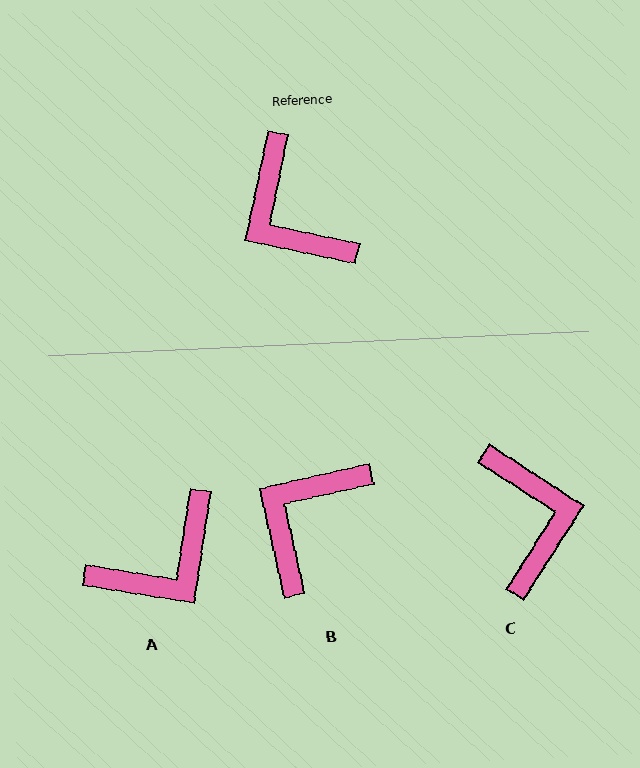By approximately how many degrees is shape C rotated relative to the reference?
Approximately 159 degrees counter-clockwise.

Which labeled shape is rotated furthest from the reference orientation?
C, about 159 degrees away.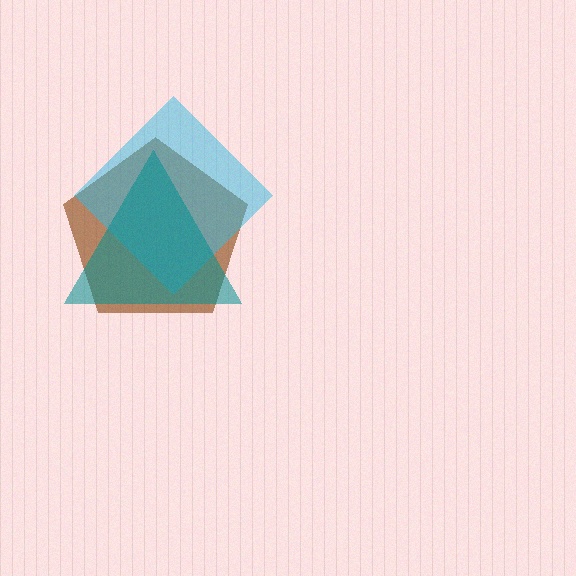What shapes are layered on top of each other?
The layered shapes are: a brown pentagon, a cyan diamond, a teal triangle.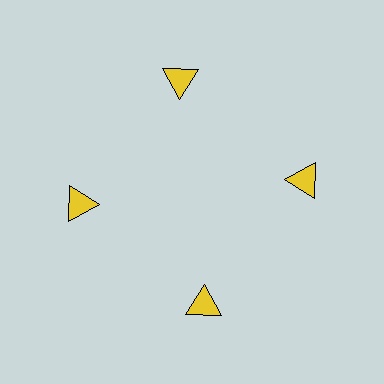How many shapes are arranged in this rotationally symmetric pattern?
There are 4 shapes, arranged in 4 groups of 1.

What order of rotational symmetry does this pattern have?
This pattern has 4-fold rotational symmetry.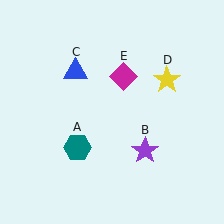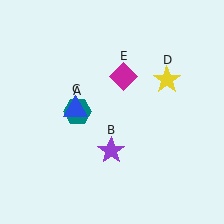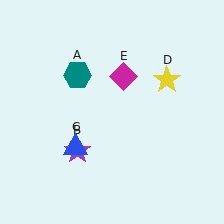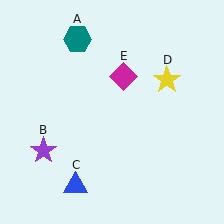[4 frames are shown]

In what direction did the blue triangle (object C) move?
The blue triangle (object C) moved down.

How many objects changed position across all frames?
3 objects changed position: teal hexagon (object A), purple star (object B), blue triangle (object C).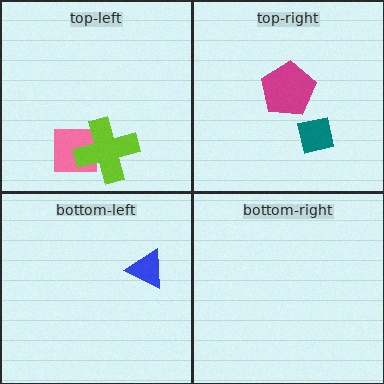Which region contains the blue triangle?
The bottom-left region.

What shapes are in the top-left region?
The pink square, the lime cross.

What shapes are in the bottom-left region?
The blue triangle.